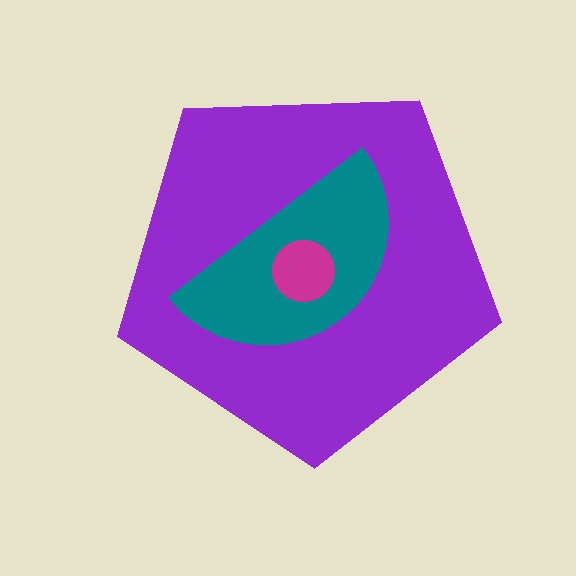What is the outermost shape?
The purple pentagon.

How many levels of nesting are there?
3.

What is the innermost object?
The magenta circle.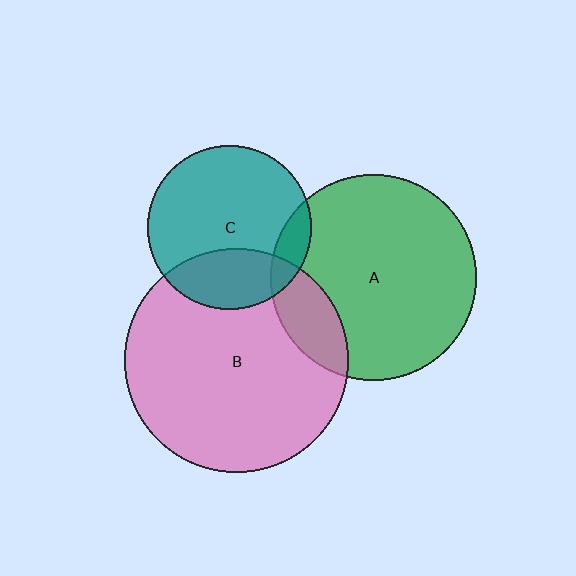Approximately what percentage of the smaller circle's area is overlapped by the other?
Approximately 25%.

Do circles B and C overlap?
Yes.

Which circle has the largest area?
Circle B (pink).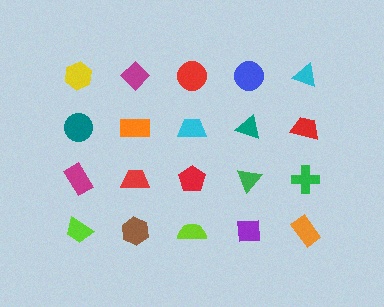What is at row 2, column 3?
A cyan trapezoid.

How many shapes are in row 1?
5 shapes.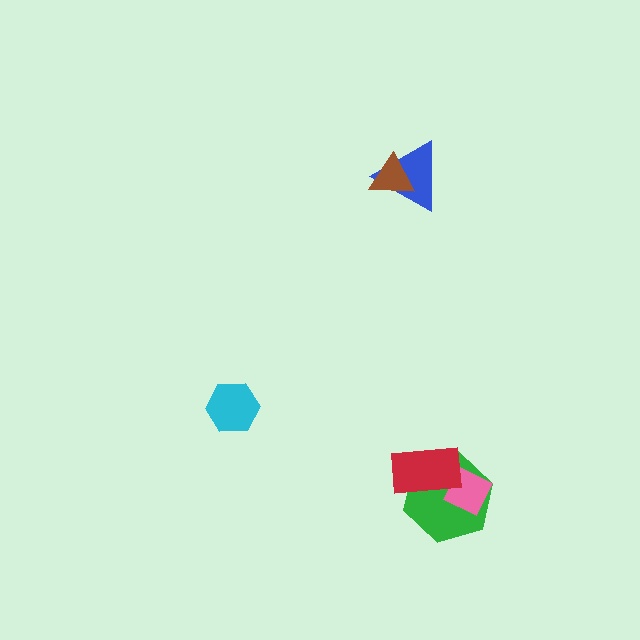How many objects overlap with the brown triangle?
1 object overlaps with the brown triangle.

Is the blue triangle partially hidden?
Yes, it is partially covered by another shape.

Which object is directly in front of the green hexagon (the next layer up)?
The pink diamond is directly in front of the green hexagon.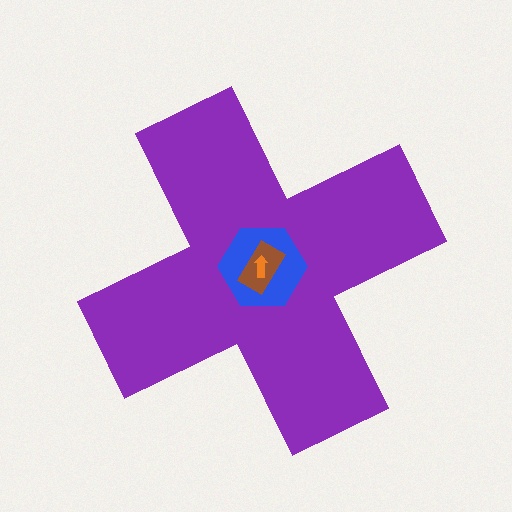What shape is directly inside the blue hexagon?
The brown rectangle.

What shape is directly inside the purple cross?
The blue hexagon.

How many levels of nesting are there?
4.